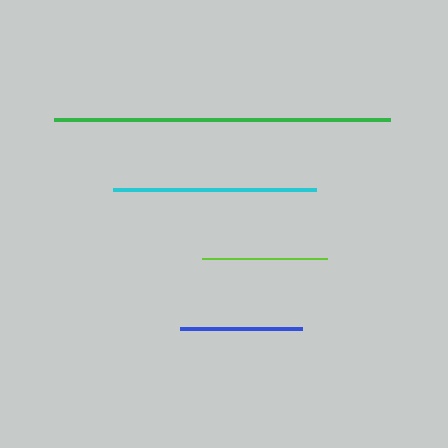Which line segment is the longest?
The green line is the longest at approximately 336 pixels.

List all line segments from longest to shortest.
From longest to shortest: green, cyan, lime, blue.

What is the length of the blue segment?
The blue segment is approximately 122 pixels long.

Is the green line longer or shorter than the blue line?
The green line is longer than the blue line.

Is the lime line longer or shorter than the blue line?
The lime line is longer than the blue line.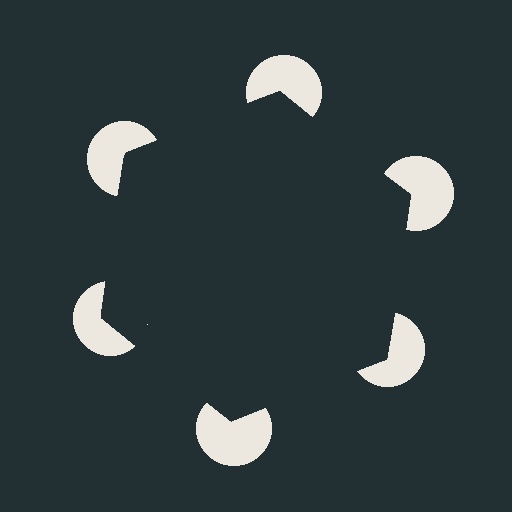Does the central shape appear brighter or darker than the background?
It typically appears slightly darker than the background, even though no actual brightness change is drawn.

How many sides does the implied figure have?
6 sides.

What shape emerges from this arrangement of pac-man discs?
An illusory hexagon — its edges are inferred from the aligned wedge cuts in the pac-man discs, not physically drawn.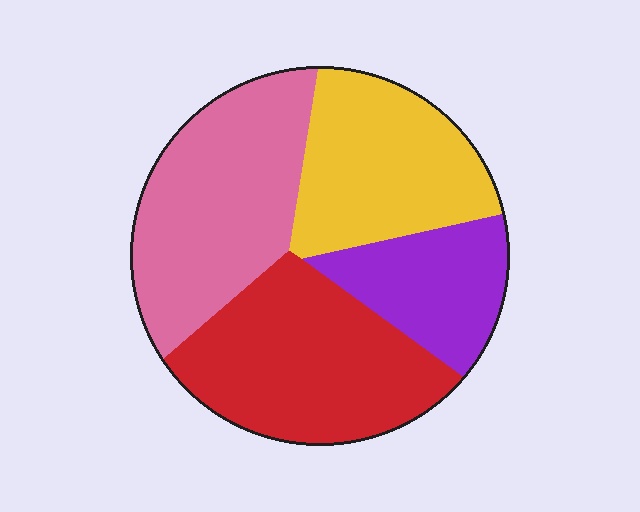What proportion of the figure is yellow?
Yellow covers around 25% of the figure.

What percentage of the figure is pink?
Pink covers about 30% of the figure.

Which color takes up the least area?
Purple, at roughly 15%.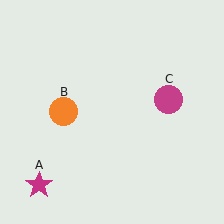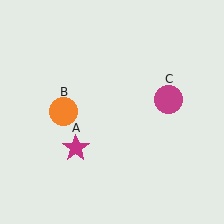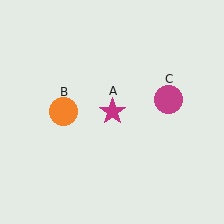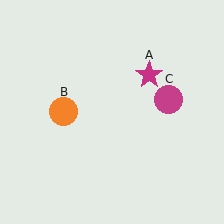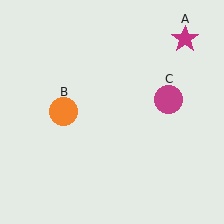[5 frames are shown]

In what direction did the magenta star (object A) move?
The magenta star (object A) moved up and to the right.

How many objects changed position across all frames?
1 object changed position: magenta star (object A).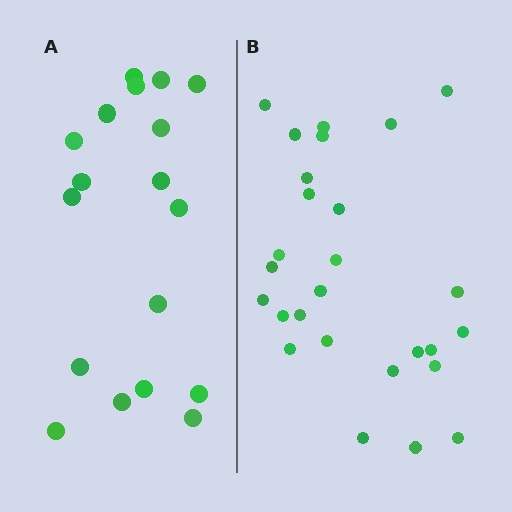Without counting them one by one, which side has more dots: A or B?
Region B (the right region) has more dots.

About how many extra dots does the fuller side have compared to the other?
Region B has roughly 8 or so more dots than region A.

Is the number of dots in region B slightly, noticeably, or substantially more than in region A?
Region B has substantially more. The ratio is roughly 1.5 to 1.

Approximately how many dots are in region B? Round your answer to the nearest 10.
About 30 dots. (The exact count is 27, which rounds to 30.)